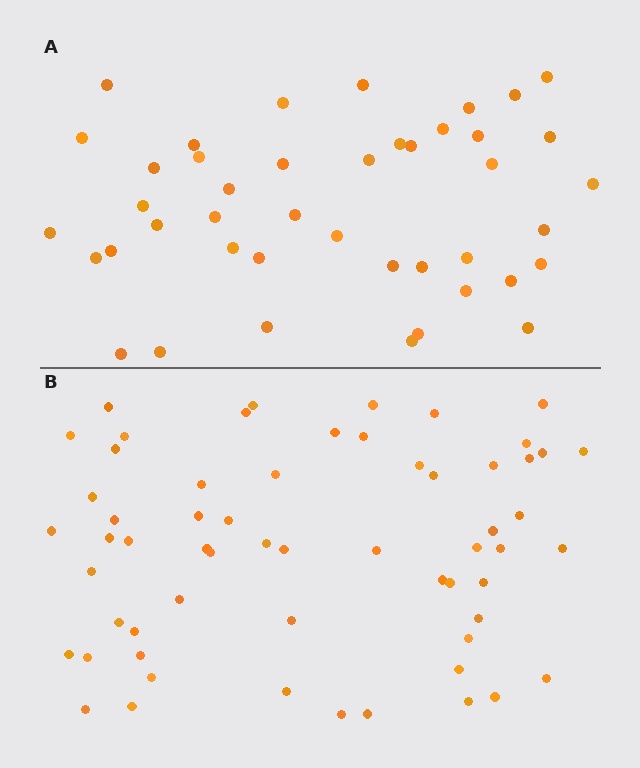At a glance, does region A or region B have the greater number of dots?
Region B (the bottom region) has more dots.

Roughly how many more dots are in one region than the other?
Region B has approximately 15 more dots than region A.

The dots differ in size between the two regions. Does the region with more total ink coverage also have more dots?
No. Region A has more total ink coverage because its dots are larger, but region B actually contains more individual dots. Total area can be misleading — the number of items is what matters here.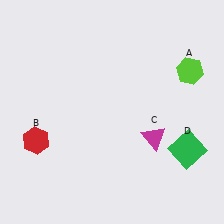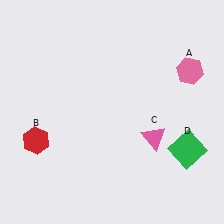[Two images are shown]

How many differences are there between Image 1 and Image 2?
There are 2 differences between the two images.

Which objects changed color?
A changed from lime to pink. C changed from magenta to pink.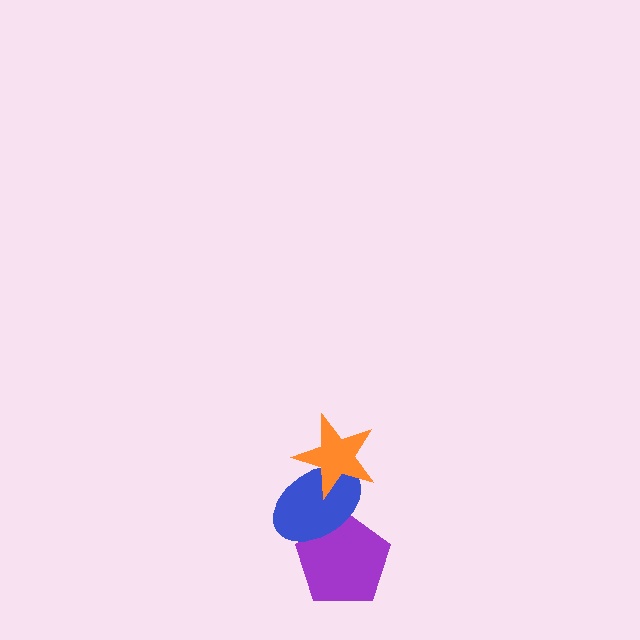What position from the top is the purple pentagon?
The purple pentagon is 3rd from the top.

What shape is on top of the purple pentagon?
The blue ellipse is on top of the purple pentagon.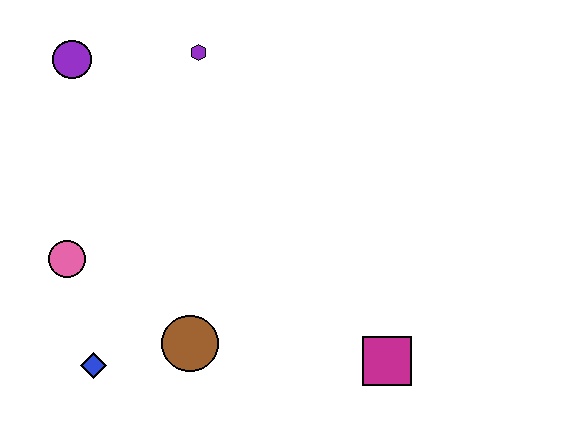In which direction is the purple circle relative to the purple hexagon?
The purple circle is to the left of the purple hexagon.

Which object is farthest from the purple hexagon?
The magenta square is farthest from the purple hexagon.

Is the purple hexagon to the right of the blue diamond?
Yes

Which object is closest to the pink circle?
The blue diamond is closest to the pink circle.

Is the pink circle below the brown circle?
No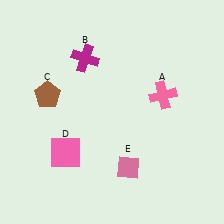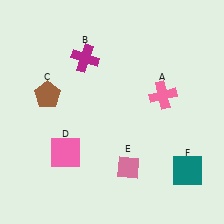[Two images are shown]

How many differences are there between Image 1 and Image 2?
There is 1 difference between the two images.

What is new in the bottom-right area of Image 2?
A teal square (F) was added in the bottom-right area of Image 2.